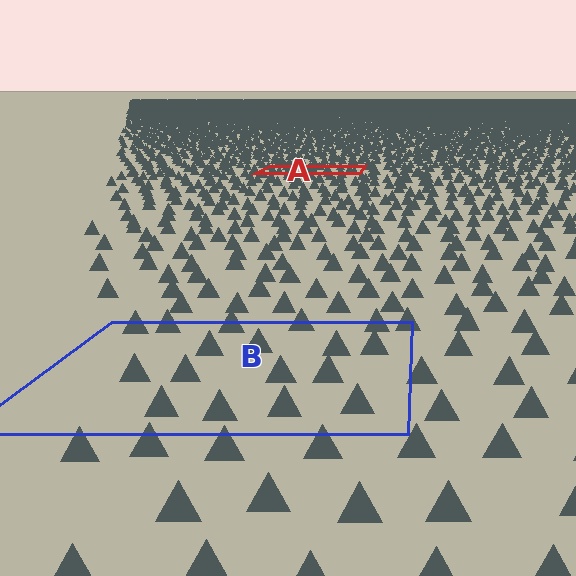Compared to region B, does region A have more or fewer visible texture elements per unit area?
Region A has more texture elements per unit area — they are packed more densely because it is farther away.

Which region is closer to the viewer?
Region B is closer. The texture elements there are larger and more spread out.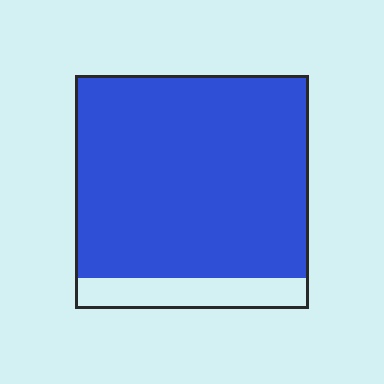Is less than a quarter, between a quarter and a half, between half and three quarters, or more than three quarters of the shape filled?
More than three quarters.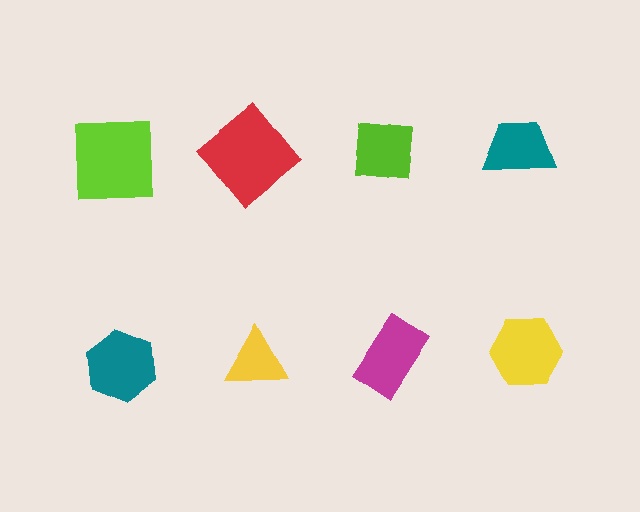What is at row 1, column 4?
A teal trapezoid.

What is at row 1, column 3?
A lime square.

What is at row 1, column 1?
A lime square.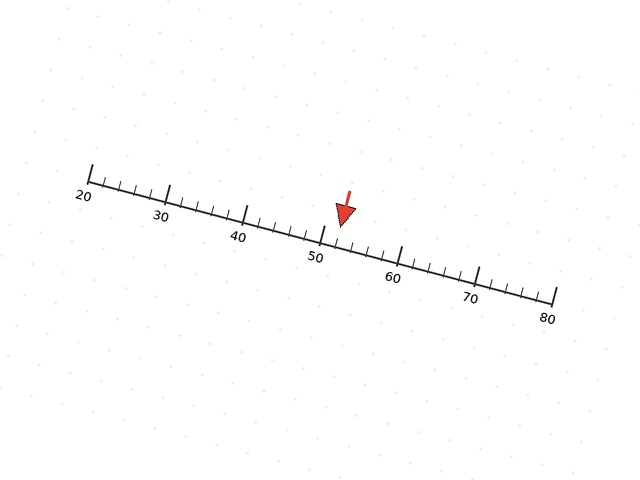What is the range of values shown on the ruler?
The ruler shows values from 20 to 80.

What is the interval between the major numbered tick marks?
The major tick marks are spaced 10 units apart.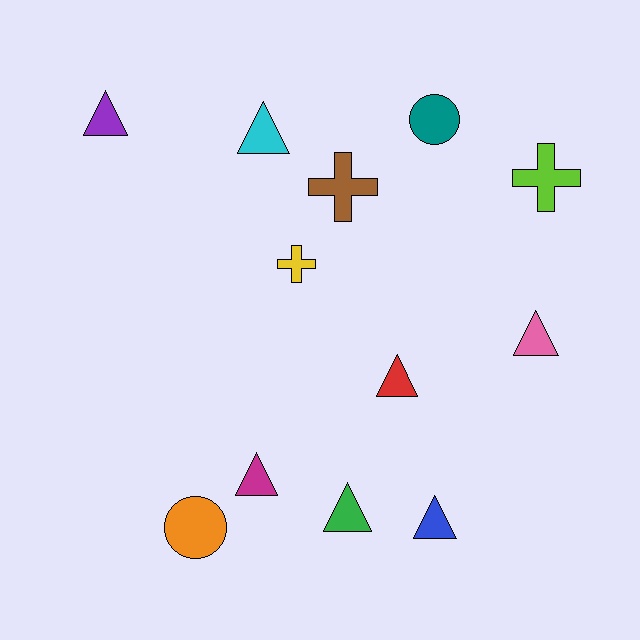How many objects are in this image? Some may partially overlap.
There are 12 objects.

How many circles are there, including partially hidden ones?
There are 2 circles.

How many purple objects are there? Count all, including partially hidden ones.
There is 1 purple object.